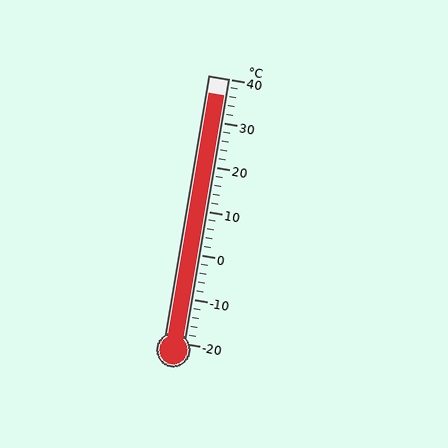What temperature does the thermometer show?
The thermometer shows approximately 36°C.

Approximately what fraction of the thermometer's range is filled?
The thermometer is filled to approximately 95% of its range.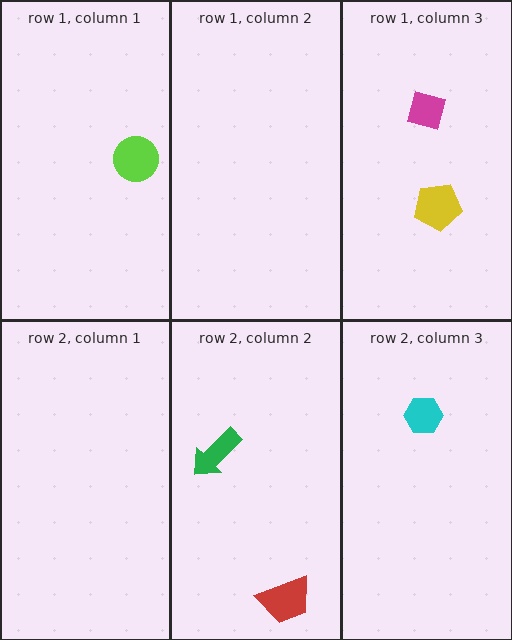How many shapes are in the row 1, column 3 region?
2.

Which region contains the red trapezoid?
The row 2, column 2 region.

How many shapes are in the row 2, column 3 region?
1.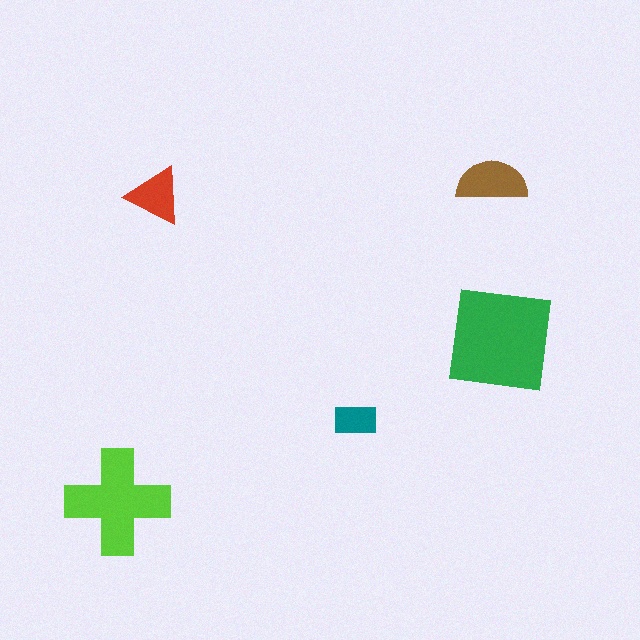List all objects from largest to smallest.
The green square, the lime cross, the brown semicircle, the red triangle, the teal rectangle.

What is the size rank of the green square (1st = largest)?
1st.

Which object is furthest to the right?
The green square is rightmost.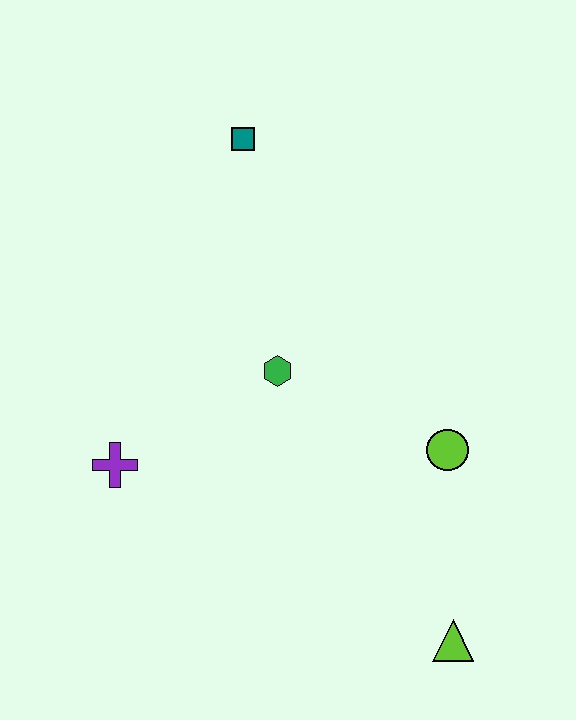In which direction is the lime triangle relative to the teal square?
The lime triangle is below the teal square.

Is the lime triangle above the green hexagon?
No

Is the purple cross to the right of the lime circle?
No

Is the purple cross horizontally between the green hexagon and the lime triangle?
No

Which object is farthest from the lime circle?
The teal square is farthest from the lime circle.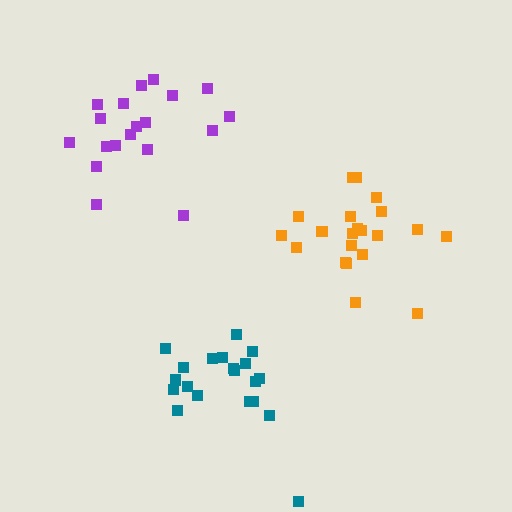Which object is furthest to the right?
The orange cluster is rightmost.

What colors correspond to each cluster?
The clusters are colored: purple, orange, teal.